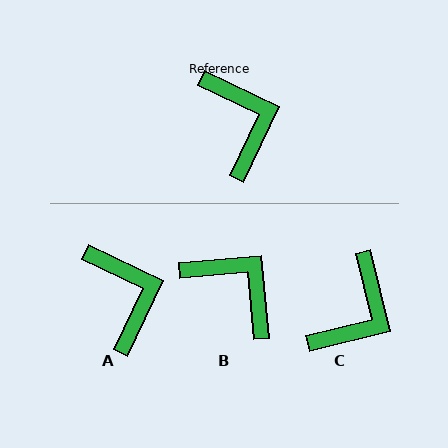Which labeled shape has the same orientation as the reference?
A.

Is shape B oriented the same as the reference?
No, it is off by about 31 degrees.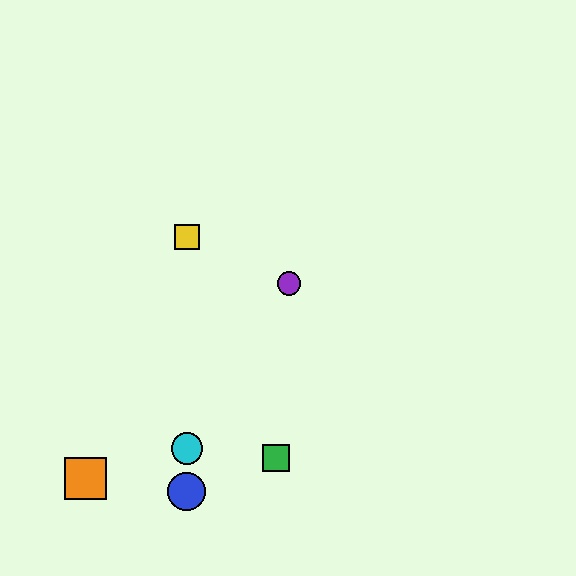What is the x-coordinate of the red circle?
The red circle is at x≈187.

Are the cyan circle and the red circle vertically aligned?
Yes, both are at x≈187.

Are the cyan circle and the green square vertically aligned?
No, the cyan circle is at x≈187 and the green square is at x≈276.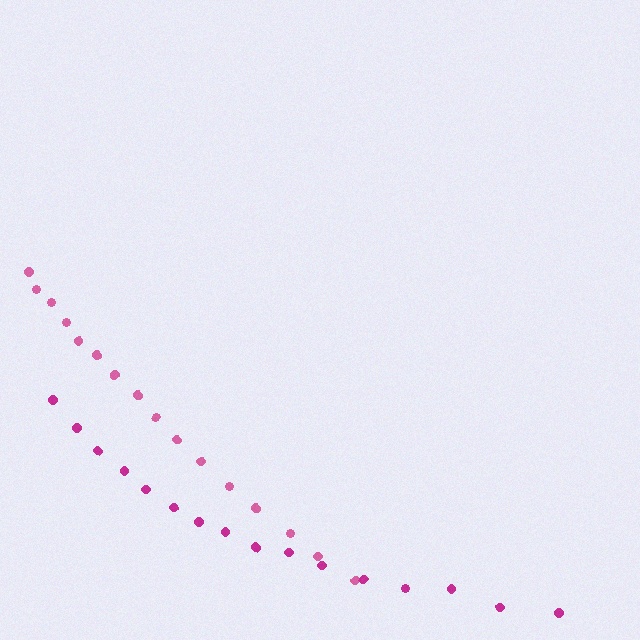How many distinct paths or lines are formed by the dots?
There are 2 distinct paths.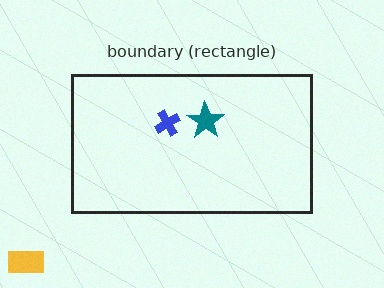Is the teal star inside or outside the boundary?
Inside.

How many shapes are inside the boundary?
2 inside, 1 outside.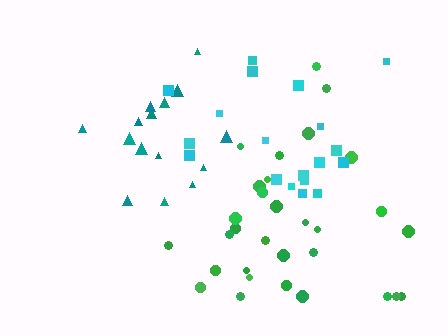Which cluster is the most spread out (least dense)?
Green.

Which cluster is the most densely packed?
Teal.